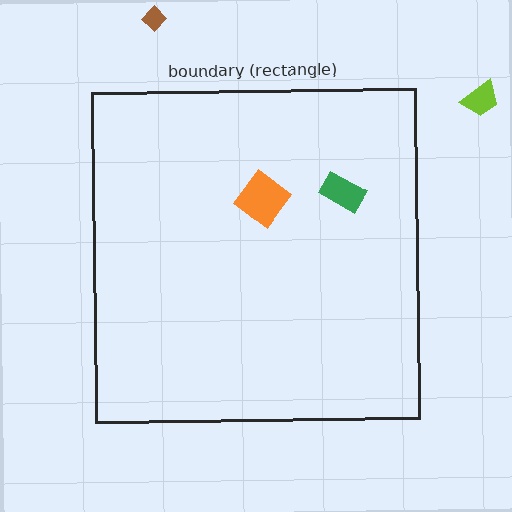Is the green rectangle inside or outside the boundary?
Inside.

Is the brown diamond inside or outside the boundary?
Outside.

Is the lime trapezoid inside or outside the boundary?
Outside.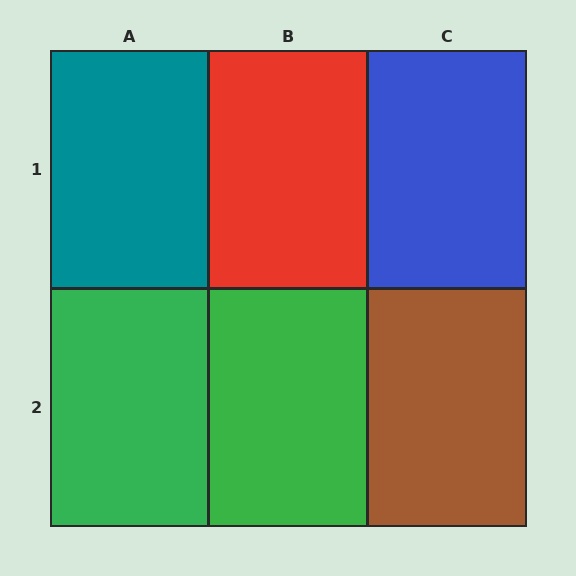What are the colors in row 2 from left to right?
Green, green, brown.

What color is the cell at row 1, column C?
Blue.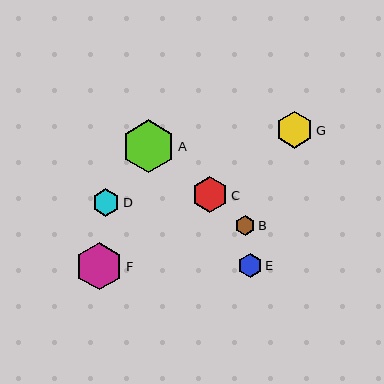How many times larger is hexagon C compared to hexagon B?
Hexagon C is approximately 1.8 times the size of hexagon B.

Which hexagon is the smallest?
Hexagon B is the smallest with a size of approximately 20 pixels.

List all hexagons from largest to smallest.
From largest to smallest: A, F, G, C, D, E, B.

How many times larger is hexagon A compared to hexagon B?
Hexagon A is approximately 2.6 times the size of hexagon B.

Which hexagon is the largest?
Hexagon A is the largest with a size of approximately 53 pixels.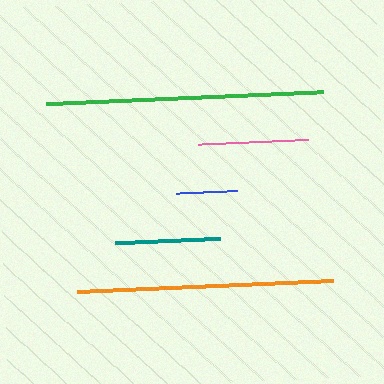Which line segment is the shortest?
The blue line is the shortest at approximately 60 pixels.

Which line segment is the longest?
The green line is the longest at approximately 277 pixels.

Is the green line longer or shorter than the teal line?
The green line is longer than the teal line.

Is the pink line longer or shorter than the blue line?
The pink line is longer than the blue line.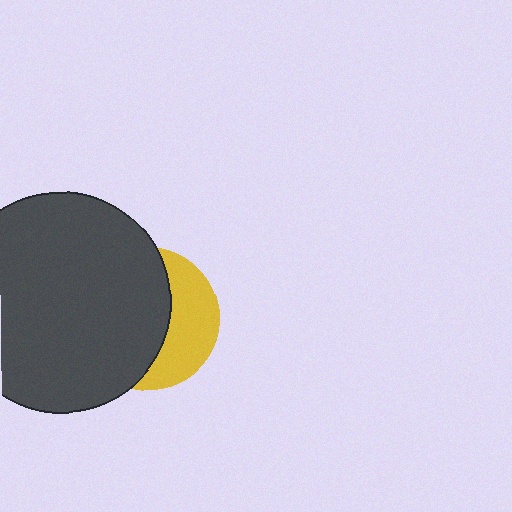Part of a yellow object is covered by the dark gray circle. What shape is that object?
It is a circle.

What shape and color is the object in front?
The object in front is a dark gray circle.